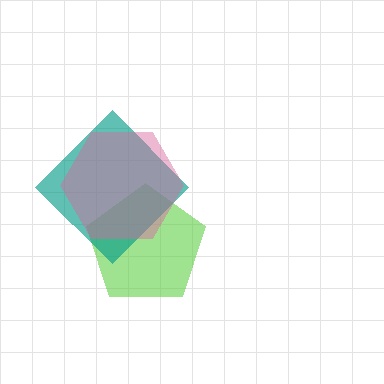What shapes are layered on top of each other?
The layered shapes are: a lime pentagon, a teal diamond, a pink hexagon.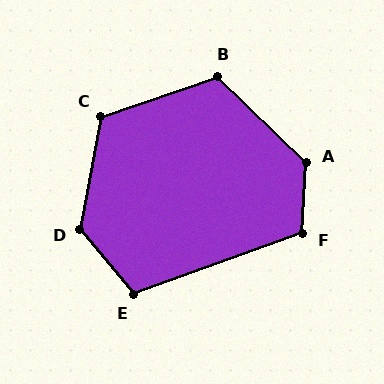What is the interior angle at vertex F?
Approximately 113 degrees (obtuse).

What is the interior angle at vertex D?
Approximately 130 degrees (obtuse).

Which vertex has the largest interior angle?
A, at approximately 131 degrees.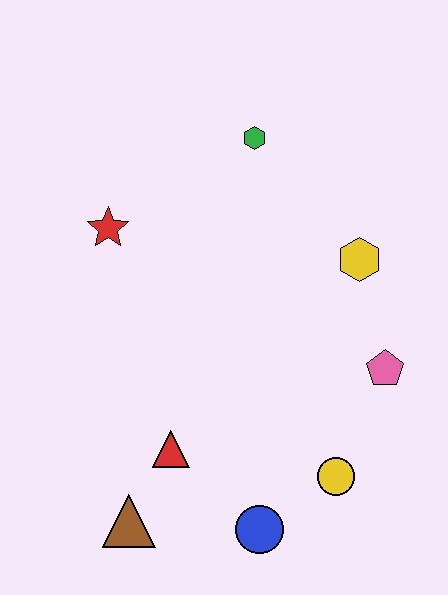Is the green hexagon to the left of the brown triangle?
No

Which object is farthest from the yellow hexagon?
The brown triangle is farthest from the yellow hexagon.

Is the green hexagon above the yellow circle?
Yes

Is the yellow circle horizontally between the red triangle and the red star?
No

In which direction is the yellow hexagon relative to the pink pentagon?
The yellow hexagon is above the pink pentagon.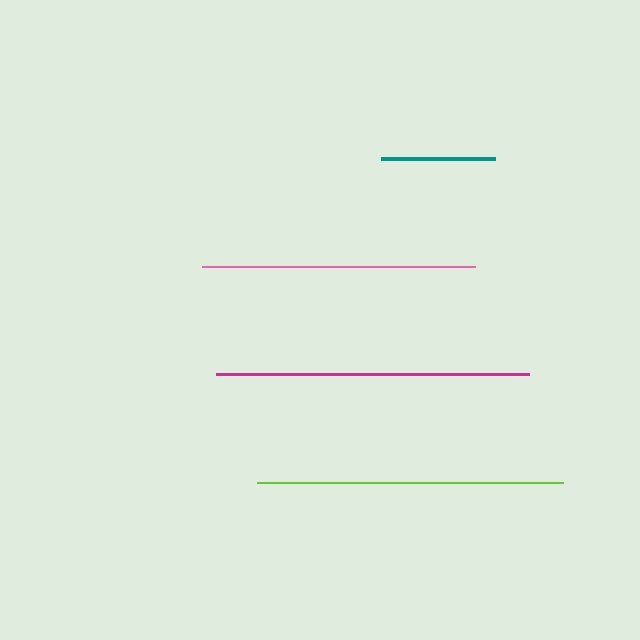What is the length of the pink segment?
The pink segment is approximately 273 pixels long.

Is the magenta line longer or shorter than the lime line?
The magenta line is longer than the lime line.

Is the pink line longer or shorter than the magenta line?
The magenta line is longer than the pink line.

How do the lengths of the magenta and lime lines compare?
The magenta and lime lines are approximately the same length.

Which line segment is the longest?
The magenta line is the longest at approximately 313 pixels.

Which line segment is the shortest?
The teal line is the shortest at approximately 114 pixels.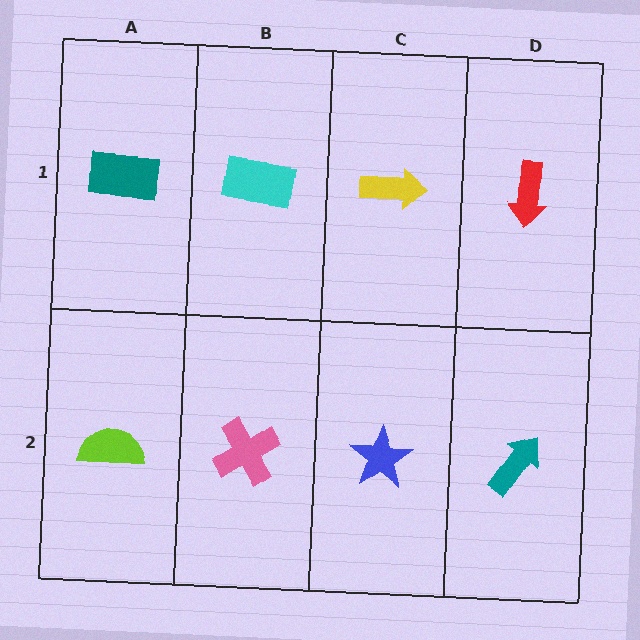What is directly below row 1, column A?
A lime semicircle.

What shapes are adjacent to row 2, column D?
A red arrow (row 1, column D), a blue star (row 2, column C).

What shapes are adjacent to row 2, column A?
A teal rectangle (row 1, column A), a pink cross (row 2, column B).